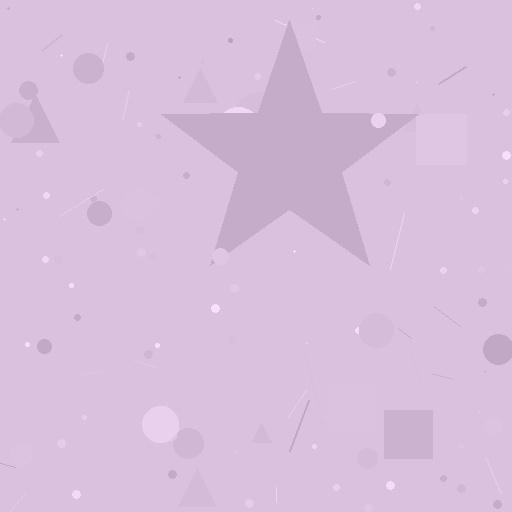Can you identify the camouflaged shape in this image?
The camouflaged shape is a star.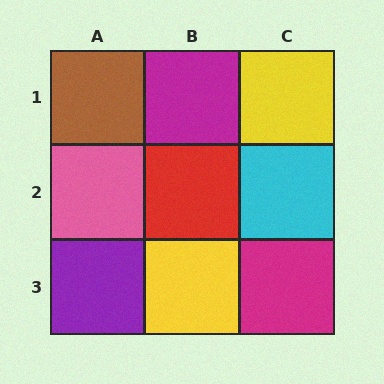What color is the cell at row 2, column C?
Cyan.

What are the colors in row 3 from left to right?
Purple, yellow, magenta.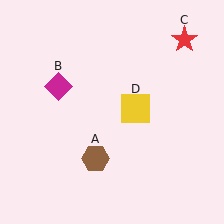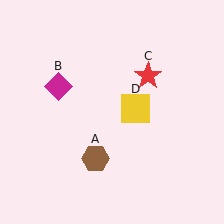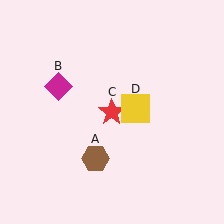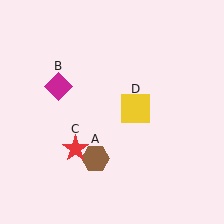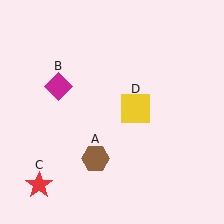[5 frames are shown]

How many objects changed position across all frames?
1 object changed position: red star (object C).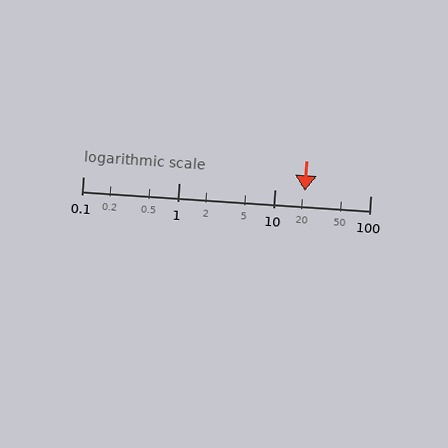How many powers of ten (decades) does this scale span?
The scale spans 3 decades, from 0.1 to 100.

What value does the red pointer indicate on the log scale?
The pointer indicates approximately 21.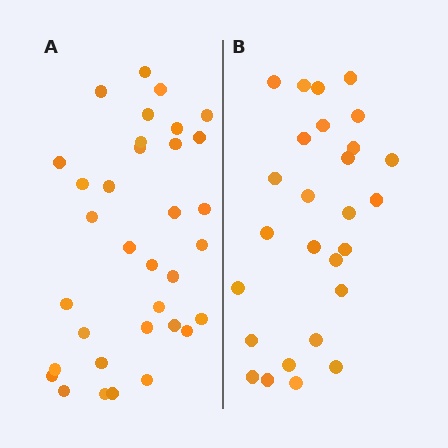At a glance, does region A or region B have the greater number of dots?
Region A (the left region) has more dots.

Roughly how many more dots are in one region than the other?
Region A has roughly 8 or so more dots than region B.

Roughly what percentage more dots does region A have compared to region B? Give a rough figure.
About 25% more.